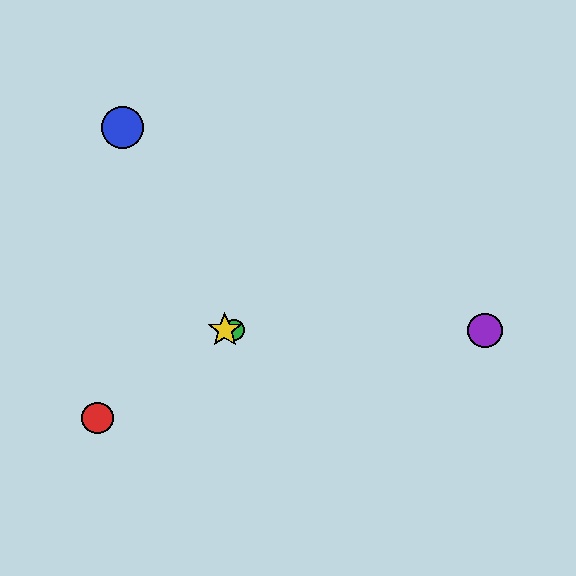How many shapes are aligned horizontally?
3 shapes (the green circle, the yellow star, the purple circle) are aligned horizontally.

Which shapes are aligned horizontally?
The green circle, the yellow star, the purple circle are aligned horizontally.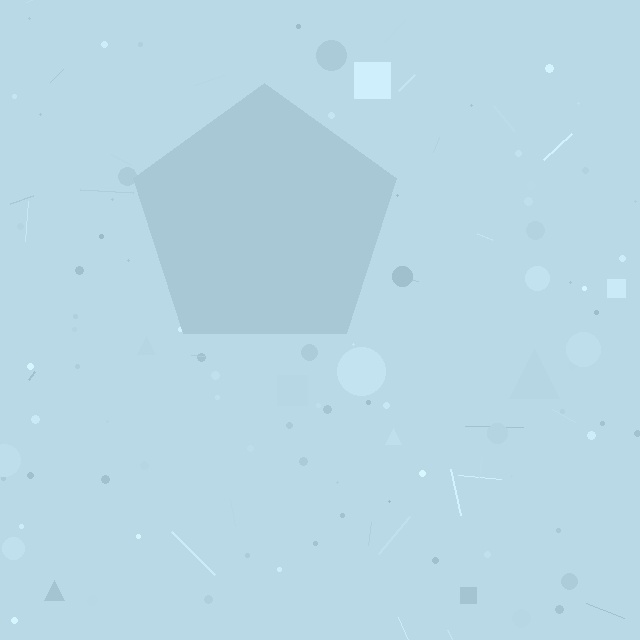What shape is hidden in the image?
A pentagon is hidden in the image.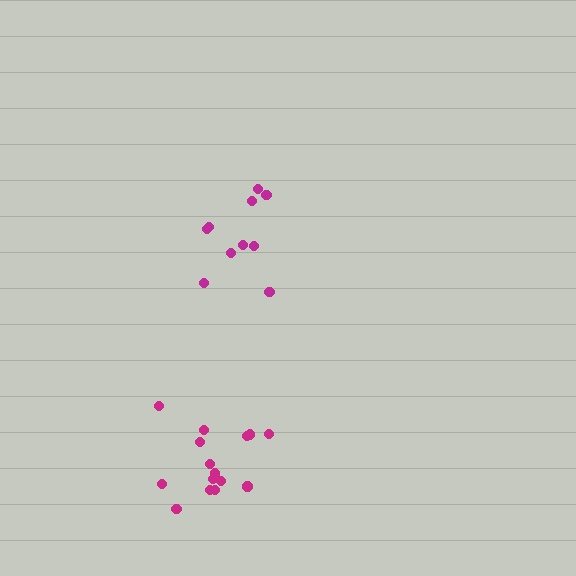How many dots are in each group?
Group 1: 10 dots, Group 2: 15 dots (25 total).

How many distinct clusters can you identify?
There are 2 distinct clusters.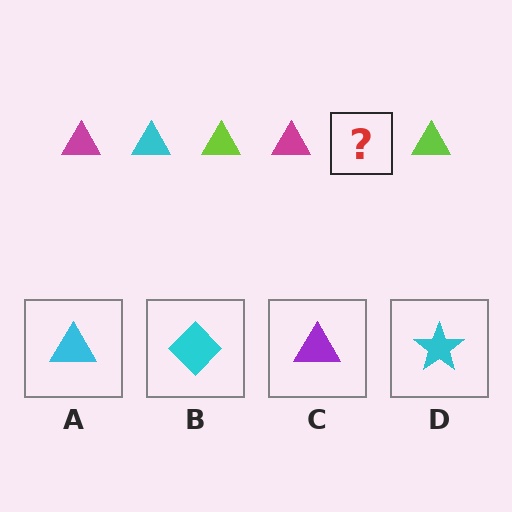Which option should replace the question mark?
Option A.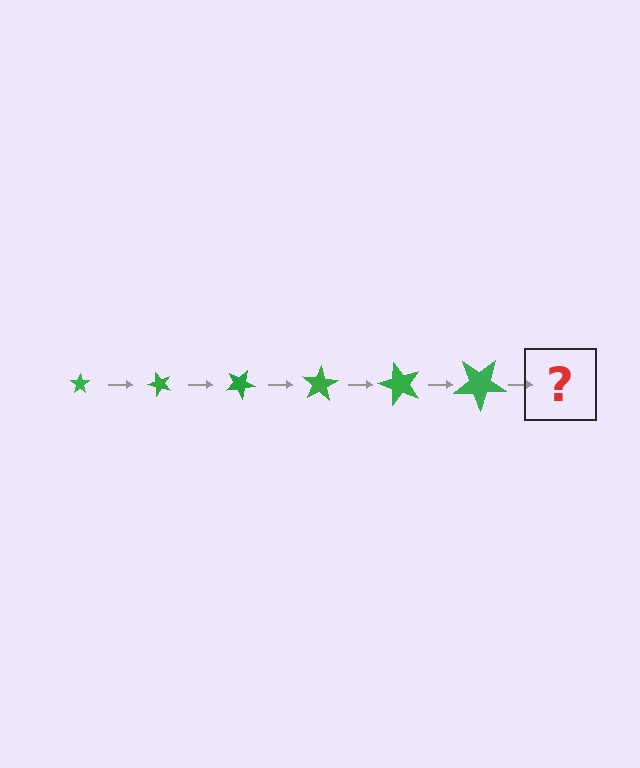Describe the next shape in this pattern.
It should be a star, larger than the previous one and rotated 300 degrees from the start.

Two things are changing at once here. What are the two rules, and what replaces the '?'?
The two rules are that the star grows larger each step and it rotates 50 degrees each step. The '?' should be a star, larger than the previous one and rotated 300 degrees from the start.